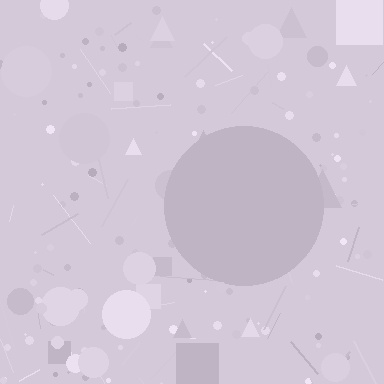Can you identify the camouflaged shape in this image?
The camouflaged shape is a circle.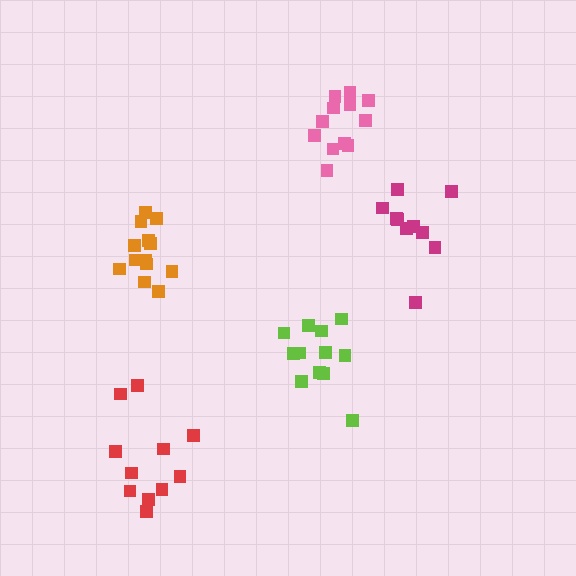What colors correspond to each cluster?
The clusters are colored: orange, magenta, red, lime, pink.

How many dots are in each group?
Group 1: 13 dots, Group 2: 10 dots, Group 3: 11 dots, Group 4: 12 dots, Group 5: 12 dots (58 total).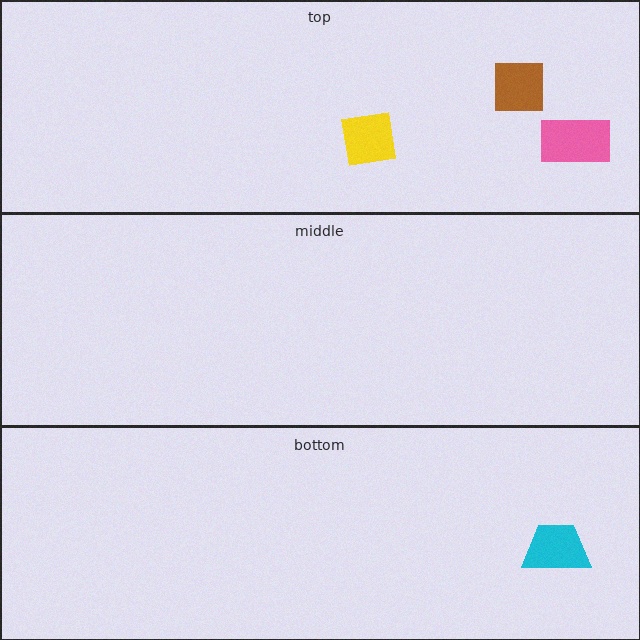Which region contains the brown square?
The top region.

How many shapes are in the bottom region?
1.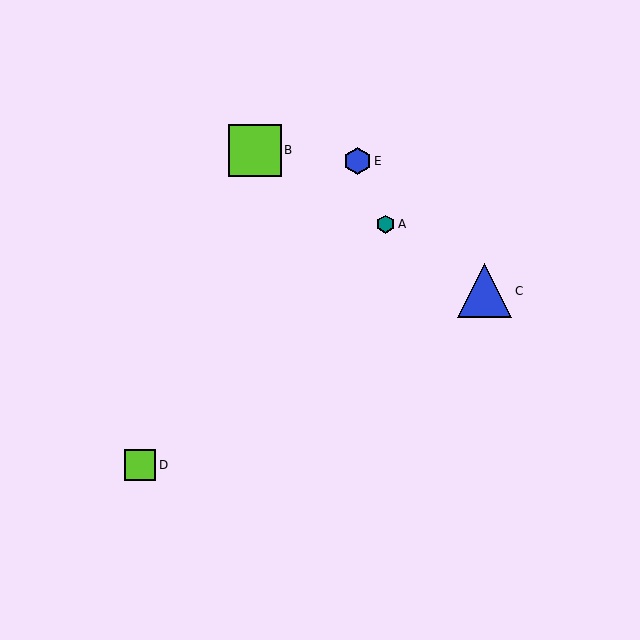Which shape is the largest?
The blue triangle (labeled C) is the largest.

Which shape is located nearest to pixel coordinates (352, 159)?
The blue hexagon (labeled E) at (357, 161) is nearest to that location.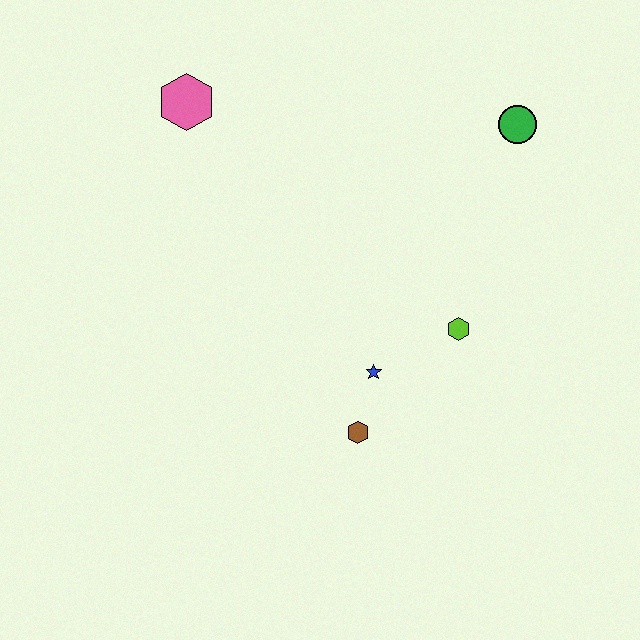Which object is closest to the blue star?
The brown hexagon is closest to the blue star.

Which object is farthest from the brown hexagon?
The pink hexagon is farthest from the brown hexagon.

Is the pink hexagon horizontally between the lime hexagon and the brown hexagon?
No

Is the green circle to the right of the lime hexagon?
Yes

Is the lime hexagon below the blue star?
No